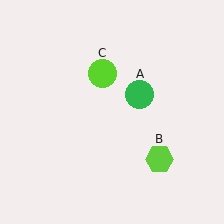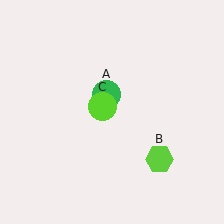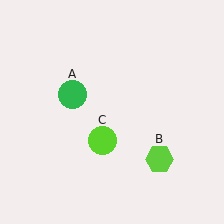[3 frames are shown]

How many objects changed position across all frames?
2 objects changed position: green circle (object A), lime circle (object C).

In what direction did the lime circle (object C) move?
The lime circle (object C) moved down.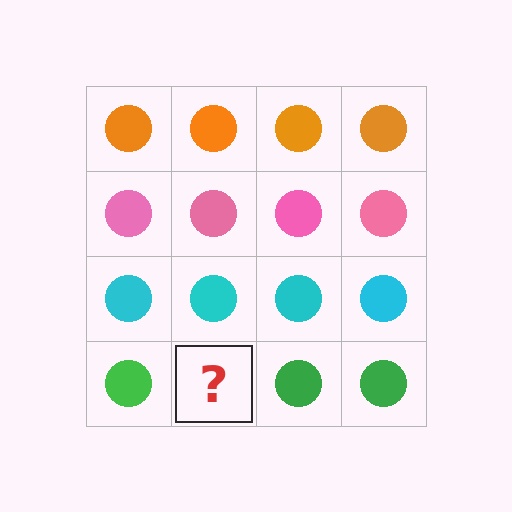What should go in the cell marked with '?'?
The missing cell should contain a green circle.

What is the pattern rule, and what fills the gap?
The rule is that each row has a consistent color. The gap should be filled with a green circle.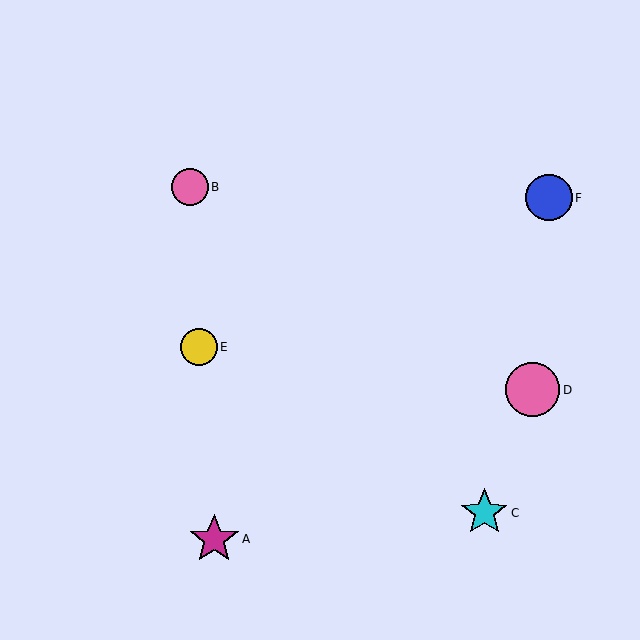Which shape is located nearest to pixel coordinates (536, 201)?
The blue circle (labeled F) at (549, 198) is nearest to that location.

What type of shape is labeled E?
Shape E is a yellow circle.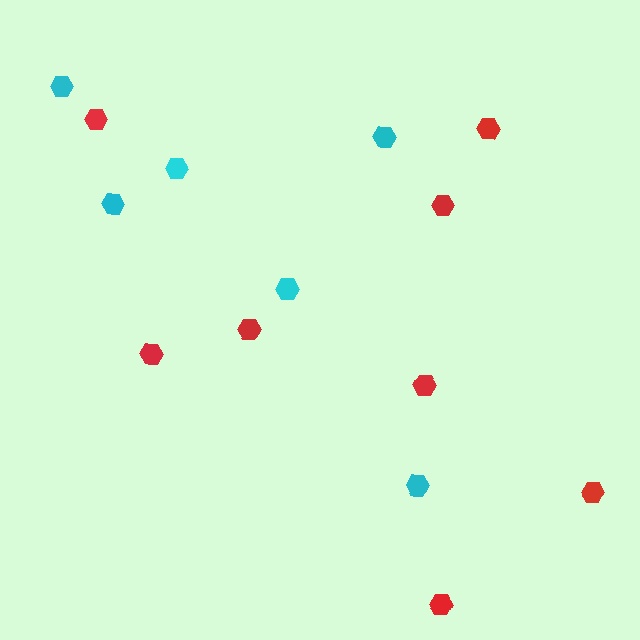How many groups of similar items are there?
There are 2 groups: one group of red hexagons (8) and one group of cyan hexagons (6).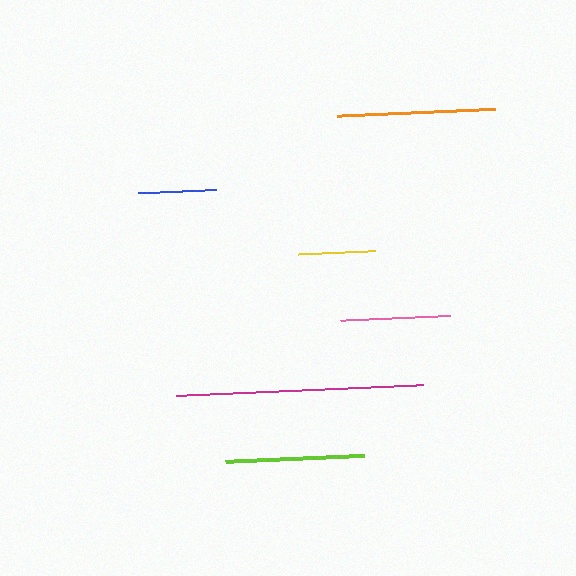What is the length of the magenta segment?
The magenta segment is approximately 248 pixels long.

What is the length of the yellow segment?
The yellow segment is approximately 78 pixels long.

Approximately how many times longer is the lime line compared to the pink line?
The lime line is approximately 1.3 times the length of the pink line.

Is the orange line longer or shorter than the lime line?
The orange line is longer than the lime line.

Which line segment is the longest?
The magenta line is the longest at approximately 248 pixels.